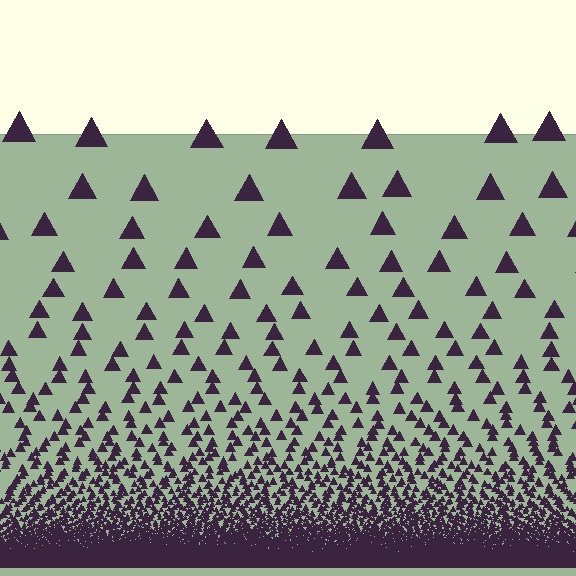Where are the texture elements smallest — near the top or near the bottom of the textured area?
Near the bottom.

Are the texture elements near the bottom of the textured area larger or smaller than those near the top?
Smaller. The gradient is inverted — elements near the bottom are smaller and denser.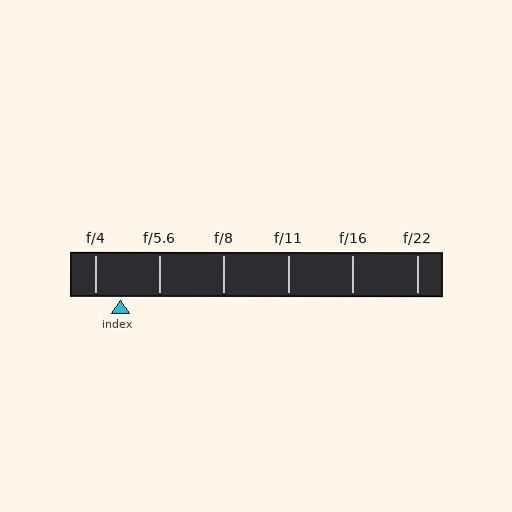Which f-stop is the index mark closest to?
The index mark is closest to f/4.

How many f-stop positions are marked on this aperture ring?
There are 6 f-stop positions marked.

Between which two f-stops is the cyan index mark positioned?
The index mark is between f/4 and f/5.6.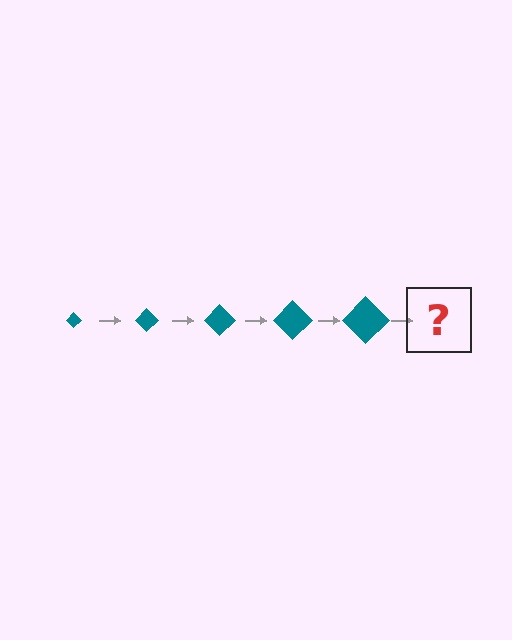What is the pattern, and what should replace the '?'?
The pattern is that the diamond gets progressively larger each step. The '?' should be a teal diamond, larger than the previous one.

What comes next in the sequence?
The next element should be a teal diamond, larger than the previous one.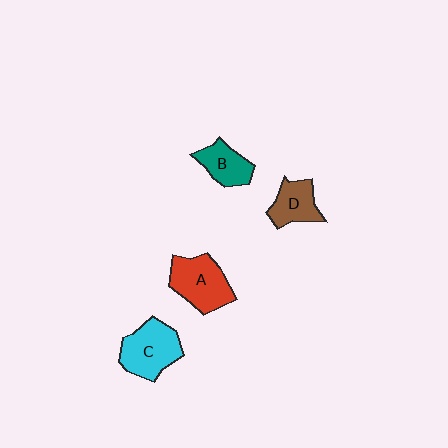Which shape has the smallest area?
Shape B (teal).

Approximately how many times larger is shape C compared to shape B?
Approximately 1.5 times.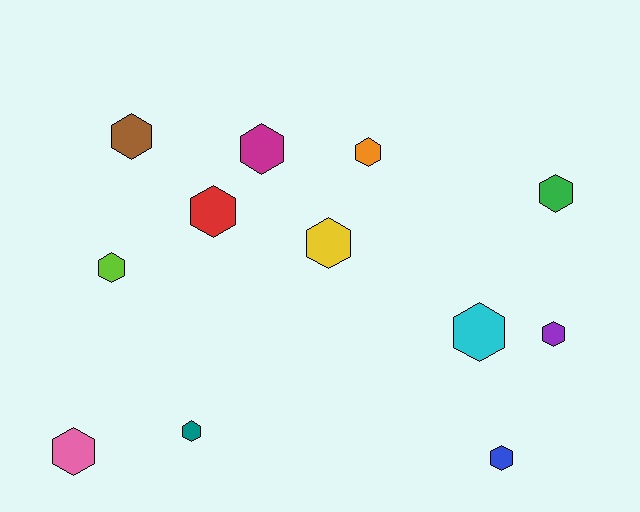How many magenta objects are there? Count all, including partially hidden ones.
There is 1 magenta object.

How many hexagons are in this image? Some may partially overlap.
There are 12 hexagons.